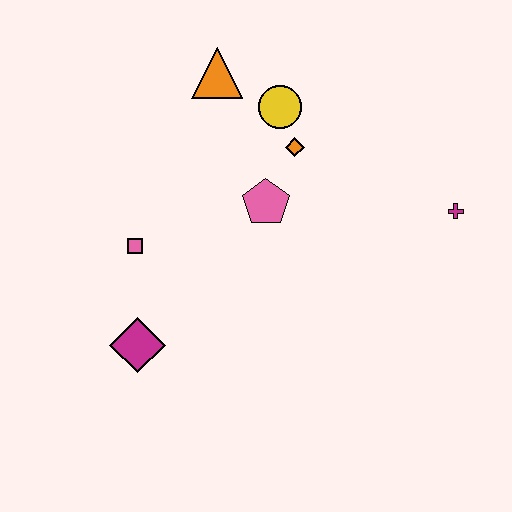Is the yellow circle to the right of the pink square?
Yes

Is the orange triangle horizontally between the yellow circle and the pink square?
Yes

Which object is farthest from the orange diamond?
The magenta diamond is farthest from the orange diamond.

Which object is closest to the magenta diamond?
The pink square is closest to the magenta diamond.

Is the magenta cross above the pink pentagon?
No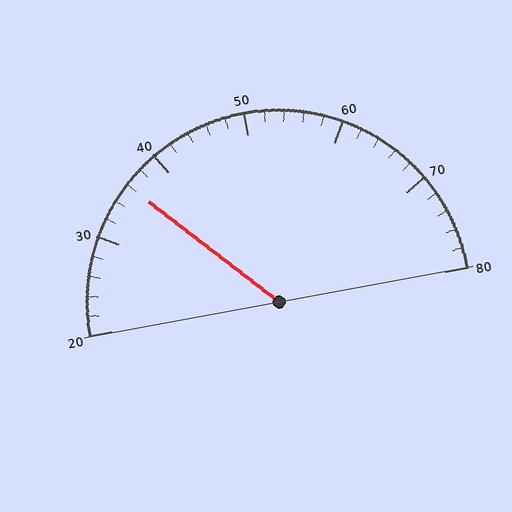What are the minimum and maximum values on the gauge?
The gauge ranges from 20 to 80.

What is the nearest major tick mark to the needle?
The nearest major tick mark is 40.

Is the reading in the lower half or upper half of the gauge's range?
The reading is in the lower half of the range (20 to 80).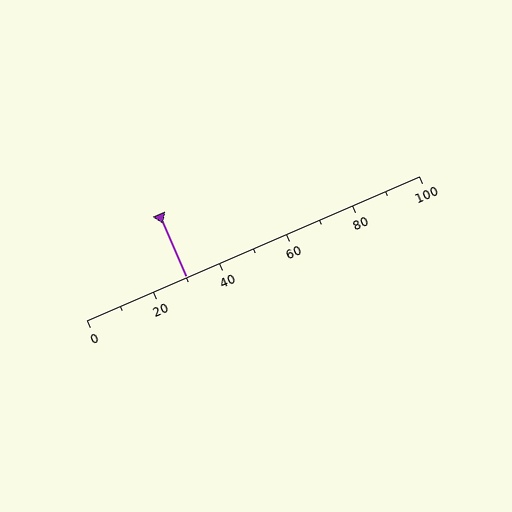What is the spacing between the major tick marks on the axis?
The major ticks are spaced 20 apart.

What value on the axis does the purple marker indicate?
The marker indicates approximately 30.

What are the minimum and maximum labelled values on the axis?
The axis runs from 0 to 100.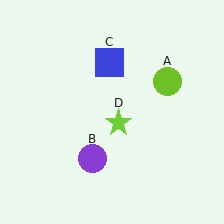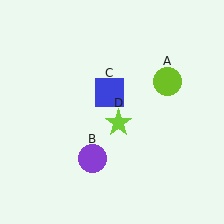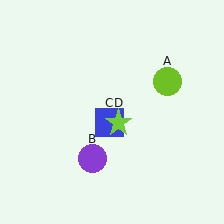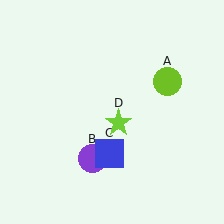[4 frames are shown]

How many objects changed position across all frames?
1 object changed position: blue square (object C).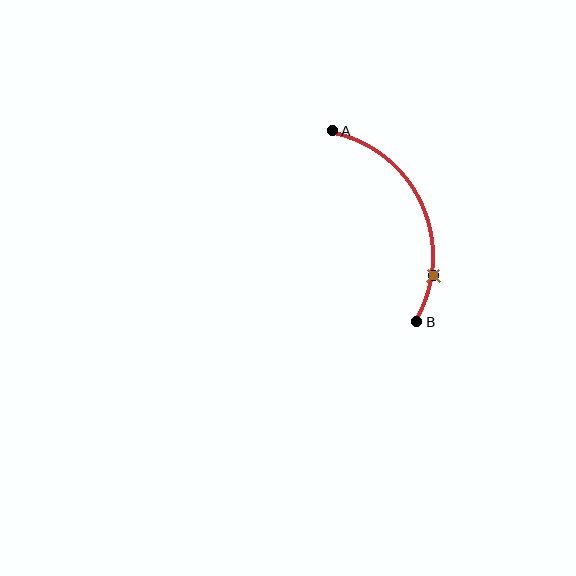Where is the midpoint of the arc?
The arc midpoint is the point on the curve farthest from the straight line joining A and B. It sits to the right of that line.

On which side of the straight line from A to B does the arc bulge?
The arc bulges to the right of the straight line connecting A and B.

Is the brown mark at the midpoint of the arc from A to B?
No. The brown mark lies on the arc but is closer to endpoint B. The arc midpoint would be at the point on the curve equidistant along the arc from both A and B.